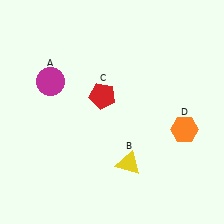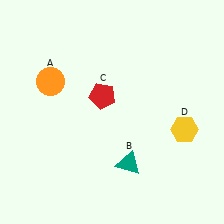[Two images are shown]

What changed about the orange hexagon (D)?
In Image 1, D is orange. In Image 2, it changed to yellow.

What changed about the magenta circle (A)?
In Image 1, A is magenta. In Image 2, it changed to orange.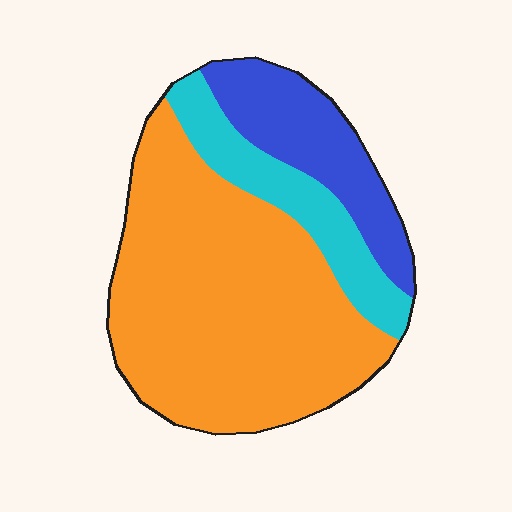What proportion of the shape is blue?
Blue covers roughly 20% of the shape.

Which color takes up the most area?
Orange, at roughly 65%.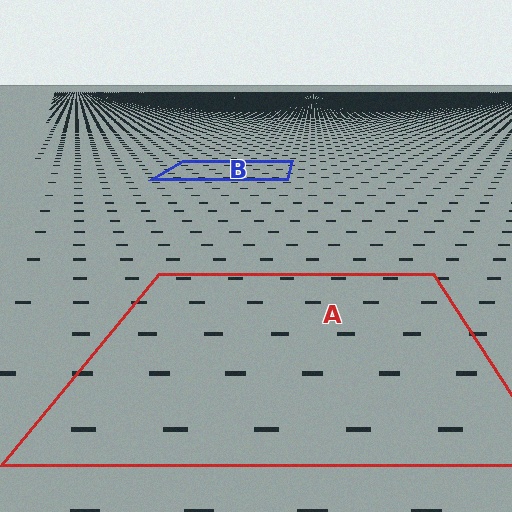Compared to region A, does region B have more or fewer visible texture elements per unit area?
Region B has more texture elements per unit area — they are packed more densely because it is farther away.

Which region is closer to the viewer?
Region A is closer. The texture elements there are larger and more spread out.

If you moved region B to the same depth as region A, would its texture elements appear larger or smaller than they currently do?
They would appear larger. At a closer depth, the same texture elements are projected at a bigger on-screen size.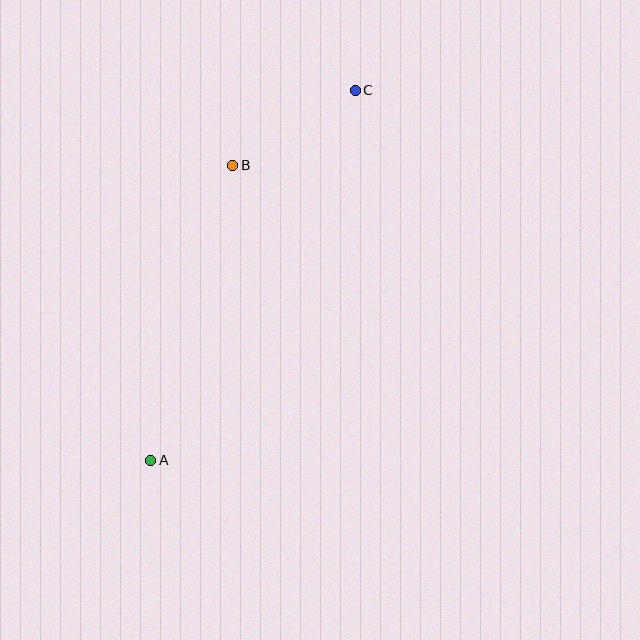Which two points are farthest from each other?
Points A and C are farthest from each other.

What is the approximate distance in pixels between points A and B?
The distance between A and B is approximately 307 pixels.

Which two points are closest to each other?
Points B and C are closest to each other.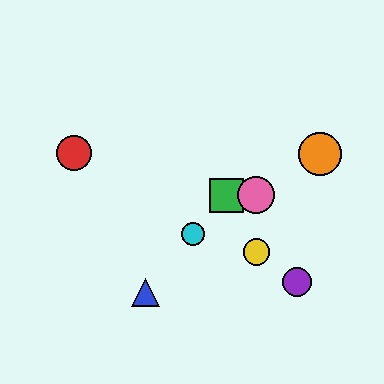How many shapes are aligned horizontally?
2 shapes (the green square, the pink circle) are aligned horizontally.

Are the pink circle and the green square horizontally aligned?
Yes, both are at y≈195.